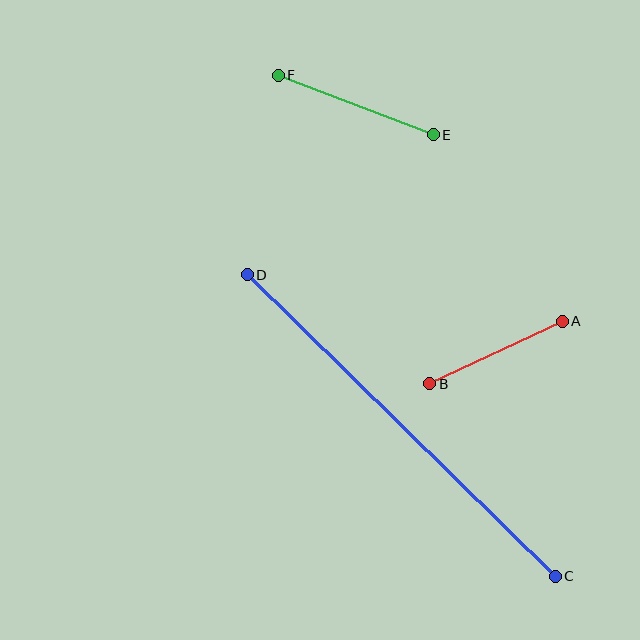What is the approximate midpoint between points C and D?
The midpoint is at approximately (401, 426) pixels.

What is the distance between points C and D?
The distance is approximately 431 pixels.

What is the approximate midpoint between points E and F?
The midpoint is at approximately (356, 105) pixels.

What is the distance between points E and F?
The distance is approximately 166 pixels.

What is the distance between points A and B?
The distance is approximately 146 pixels.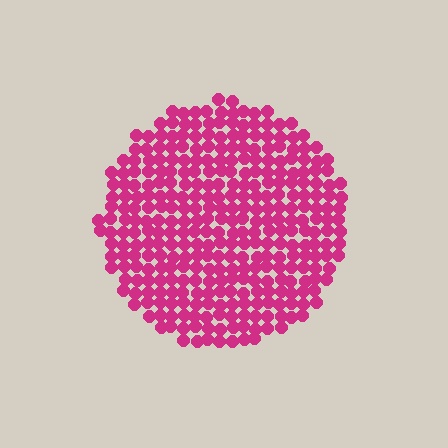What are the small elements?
The small elements are circles.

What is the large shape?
The large shape is a circle.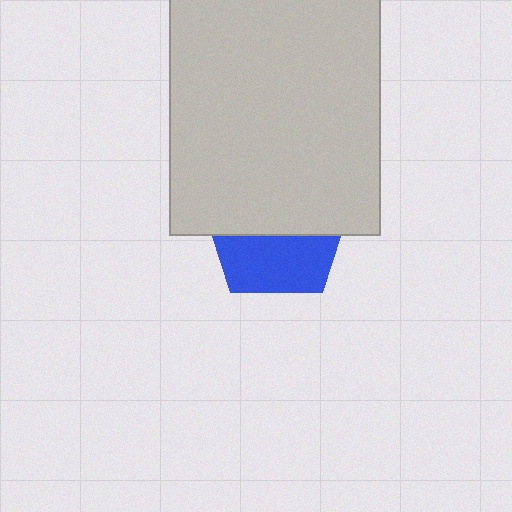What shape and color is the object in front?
The object in front is a light gray rectangle.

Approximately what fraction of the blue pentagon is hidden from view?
Roughly 56% of the blue pentagon is hidden behind the light gray rectangle.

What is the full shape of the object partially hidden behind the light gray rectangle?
The partially hidden object is a blue pentagon.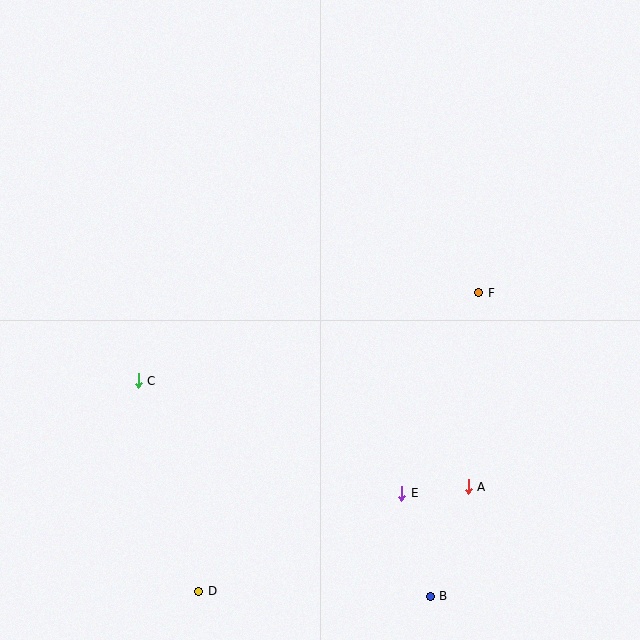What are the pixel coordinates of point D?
Point D is at (199, 591).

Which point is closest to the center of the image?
Point F at (479, 293) is closest to the center.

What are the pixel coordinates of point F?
Point F is at (479, 293).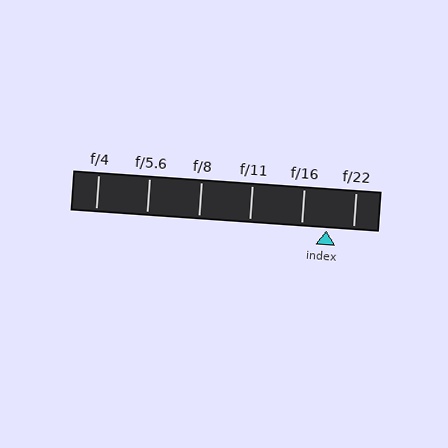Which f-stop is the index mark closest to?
The index mark is closest to f/16.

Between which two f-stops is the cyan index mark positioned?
The index mark is between f/16 and f/22.